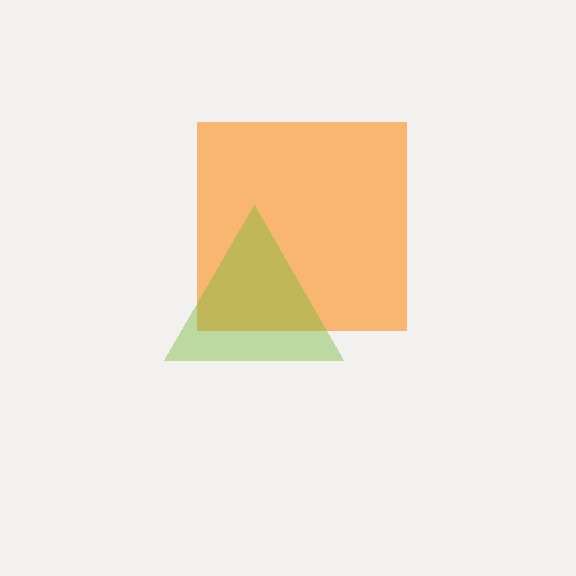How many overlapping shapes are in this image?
There are 2 overlapping shapes in the image.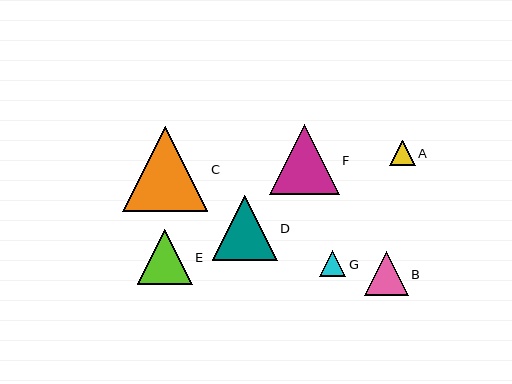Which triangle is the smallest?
Triangle A is the smallest with a size of approximately 25 pixels.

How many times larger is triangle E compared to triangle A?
Triangle E is approximately 2.2 times the size of triangle A.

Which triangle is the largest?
Triangle C is the largest with a size of approximately 85 pixels.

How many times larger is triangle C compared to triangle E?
Triangle C is approximately 1.5 times the size of triangle E.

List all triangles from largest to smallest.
From largest to smallest: C, F, D, E, B, G, A.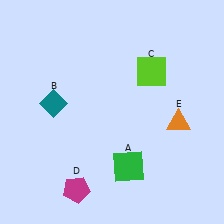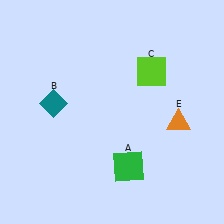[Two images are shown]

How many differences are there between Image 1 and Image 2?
There is 1 difference between the two images.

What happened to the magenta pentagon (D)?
The magenta pentagon (D) was removed in Image 2. It was in the bottom-left area of Image 1.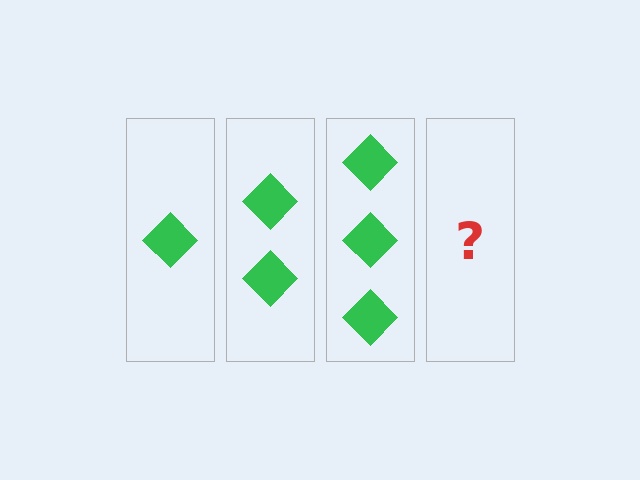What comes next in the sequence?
The next element should be 4 diamonds.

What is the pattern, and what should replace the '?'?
The pattern is that each step adds one more diamond. The '?' should be 4 diamonds.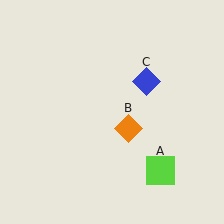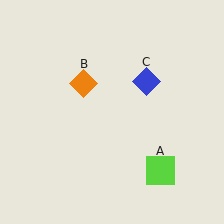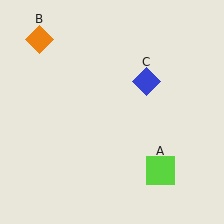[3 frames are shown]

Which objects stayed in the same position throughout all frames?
Lime square (object A) and blue diamond (object C) remained stationary.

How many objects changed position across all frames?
1 object changed position: orange diamond (object B).